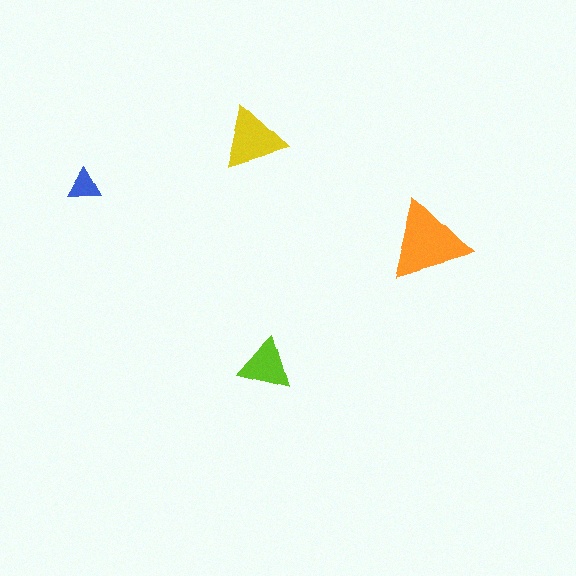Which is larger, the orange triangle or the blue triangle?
The orange one.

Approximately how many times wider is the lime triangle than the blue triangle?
About 1.5 times wider.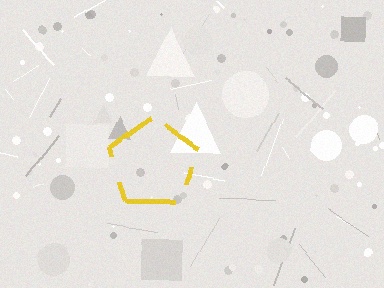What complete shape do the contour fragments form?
The contour fragments form a pentagon.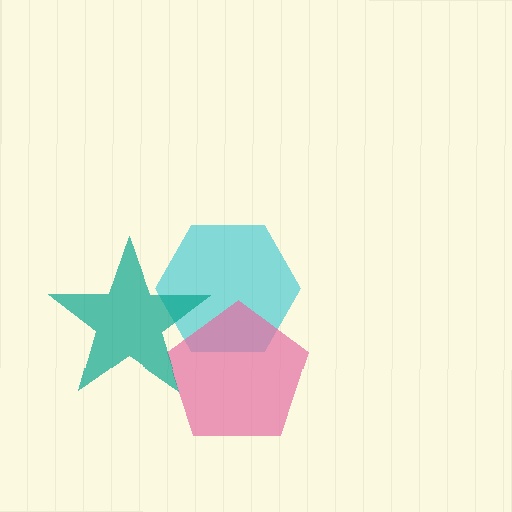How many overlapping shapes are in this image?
There are 3 overlapping shapes in the image.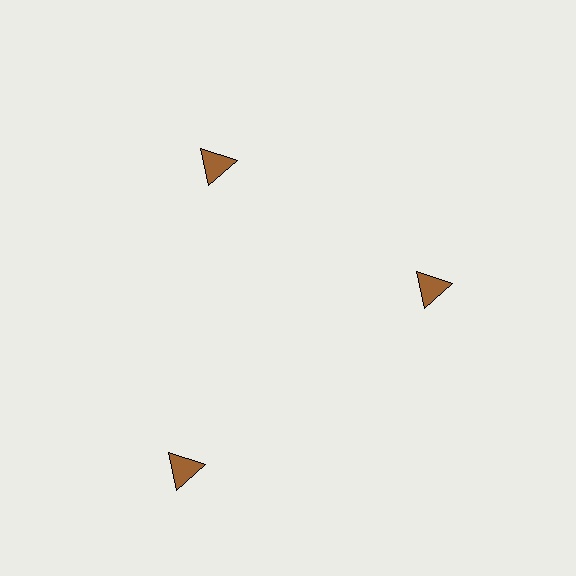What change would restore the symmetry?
The symmetry would be restored by moving it inward, back onto the ring so that all 3 triangles sit at equal angles and equal distance from the center.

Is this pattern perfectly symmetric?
No. The 3 brown triangles are arranged in a ring, but one element near the 7 o'clock position is pushed outward from the center, breaking the 3-fold rotational symmetry.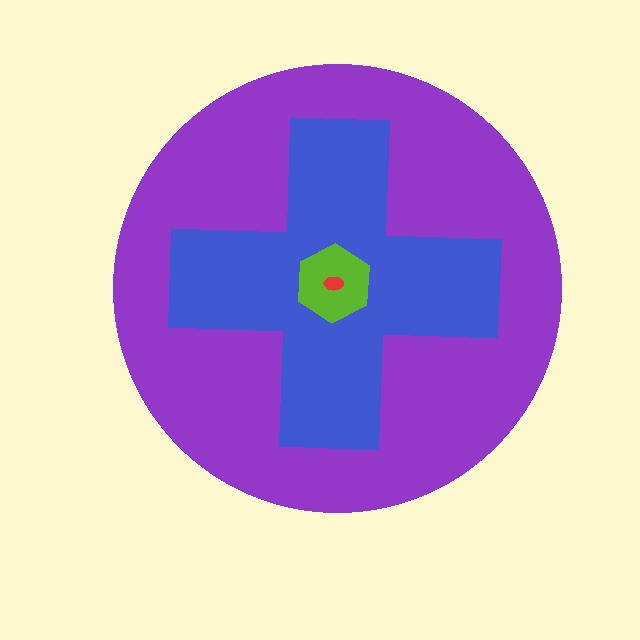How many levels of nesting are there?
4.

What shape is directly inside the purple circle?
The blue cross.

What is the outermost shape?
The purple circle.